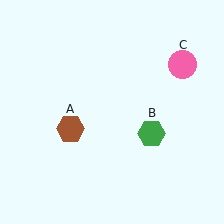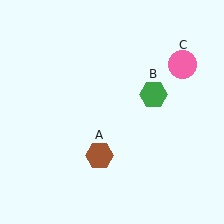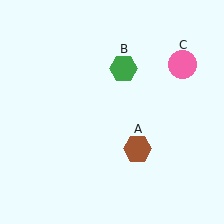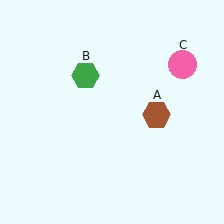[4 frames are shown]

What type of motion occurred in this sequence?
The brown hexagon (object A), green hexagon (object B) rotated counterclockwise around the center of the scene.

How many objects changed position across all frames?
2 objects changed position: brown hexagon (object A), green hexagon (object B).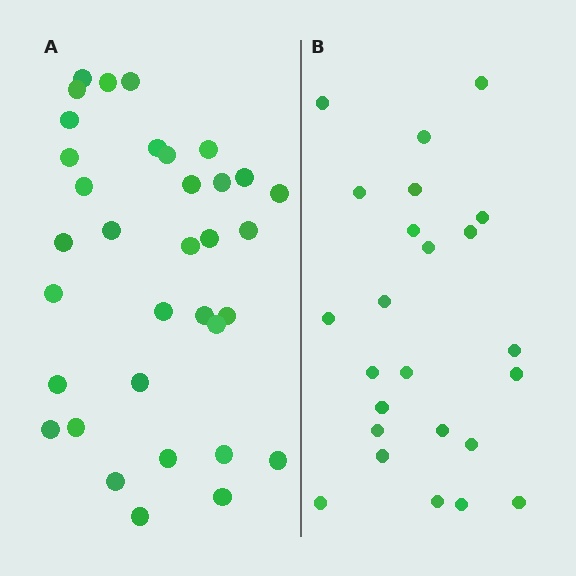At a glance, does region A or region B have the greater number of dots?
Region A (the left region) has more dots.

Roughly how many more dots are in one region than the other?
Region A has roughly 10 or so more dots than region B.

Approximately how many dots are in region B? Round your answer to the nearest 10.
About 20 dots. (The exact count is 24, which rounds to 20.)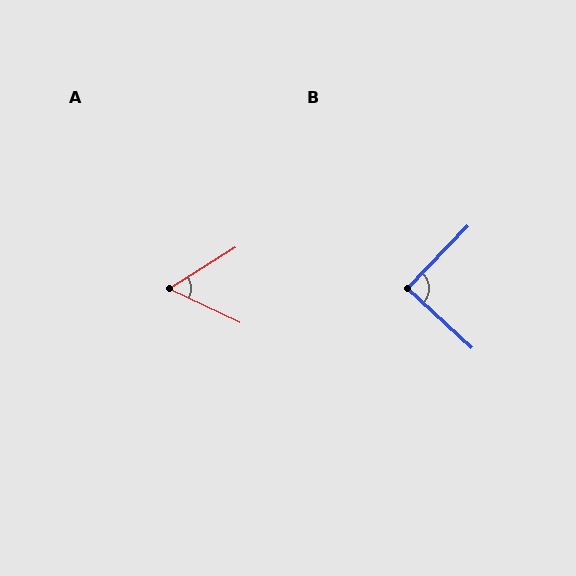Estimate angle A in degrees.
Approximately 57 degrees.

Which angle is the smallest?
A, at approximately 57 degrees.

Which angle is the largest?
B, at approximately 89 degrees.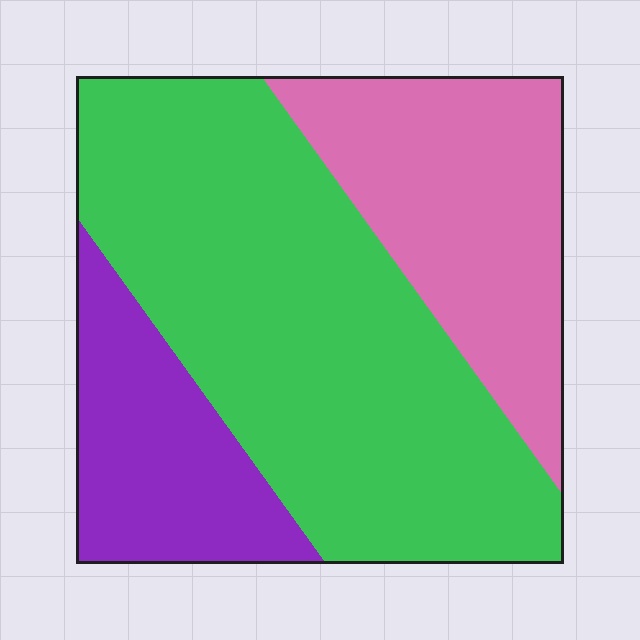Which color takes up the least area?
Purple, at roughly 20%.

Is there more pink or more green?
Green.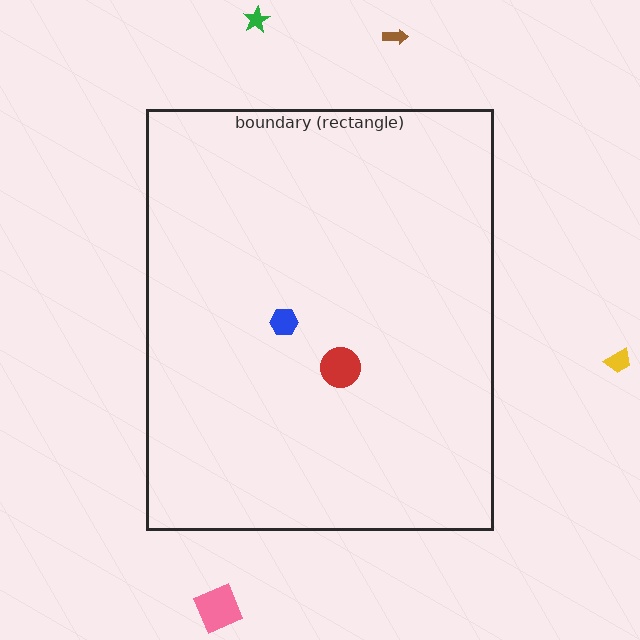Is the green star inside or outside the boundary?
Outside.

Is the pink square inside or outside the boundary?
Outside.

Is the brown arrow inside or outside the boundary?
Outside.